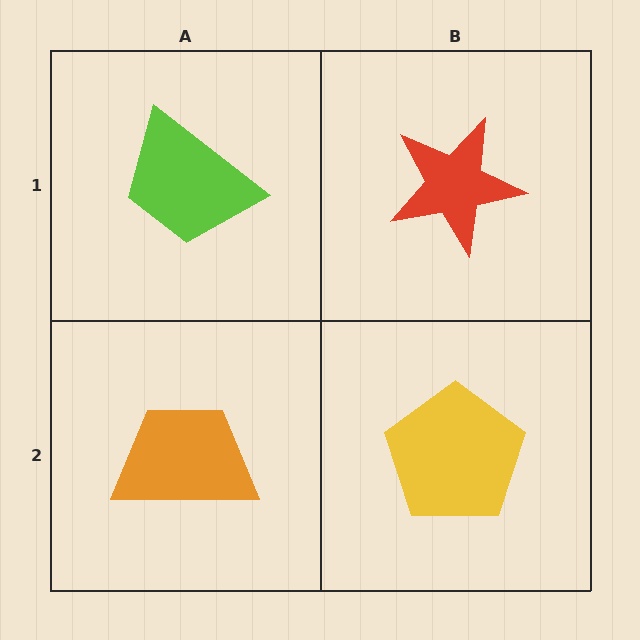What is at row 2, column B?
A yellow pentagon.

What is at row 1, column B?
A red star.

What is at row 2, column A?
An orange trapezoid.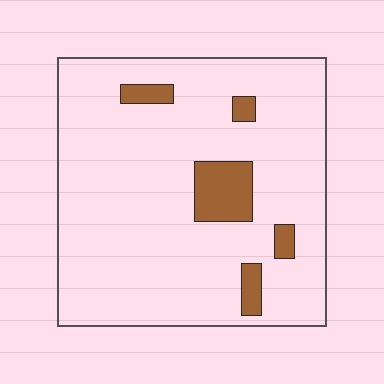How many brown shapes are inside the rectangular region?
5.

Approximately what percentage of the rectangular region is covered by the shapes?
Approximately 10%.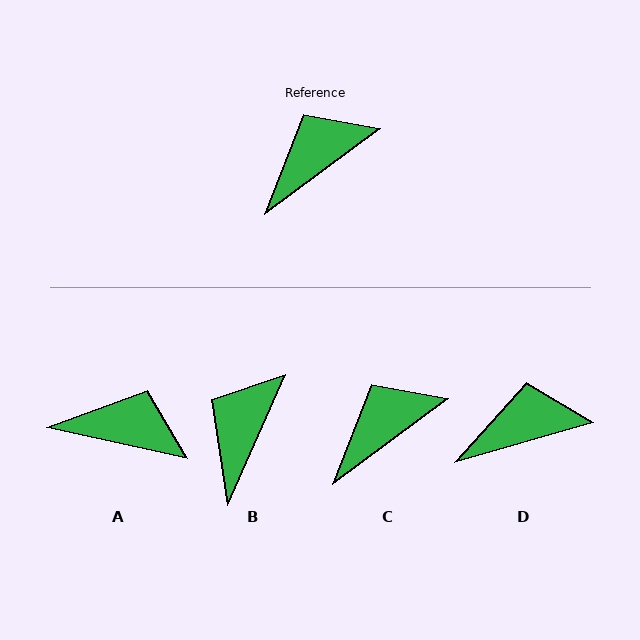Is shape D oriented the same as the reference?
No, it is off by about 20 degrees.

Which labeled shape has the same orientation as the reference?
C.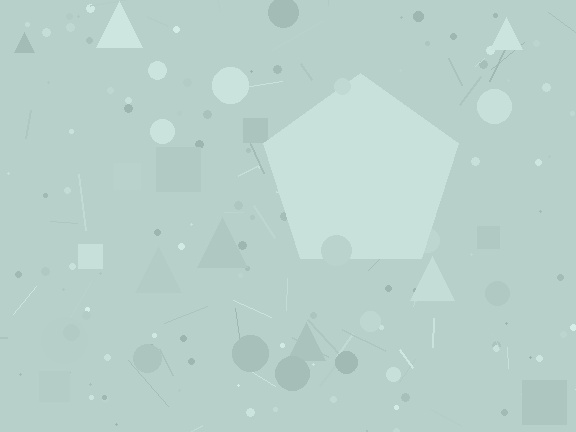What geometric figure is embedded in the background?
A pentagon is embedded in the background.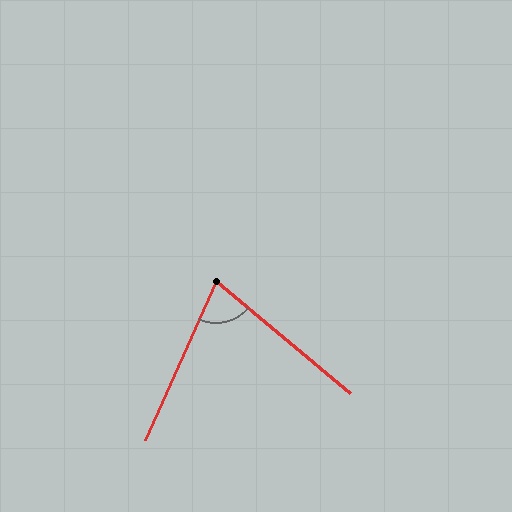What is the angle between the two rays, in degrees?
Approximately 74 degrees.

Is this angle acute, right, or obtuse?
It is acute.